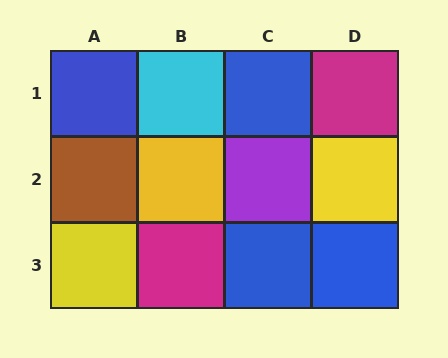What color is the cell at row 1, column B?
Cyan.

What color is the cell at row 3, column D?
Blue.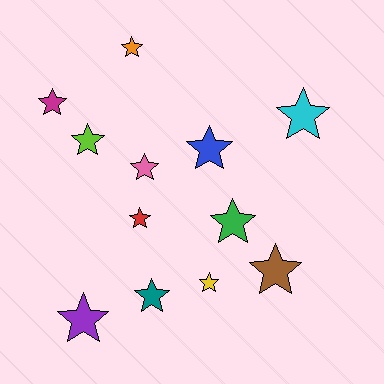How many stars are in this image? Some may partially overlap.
There are 12 stars.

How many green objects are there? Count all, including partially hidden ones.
There is 1 green object.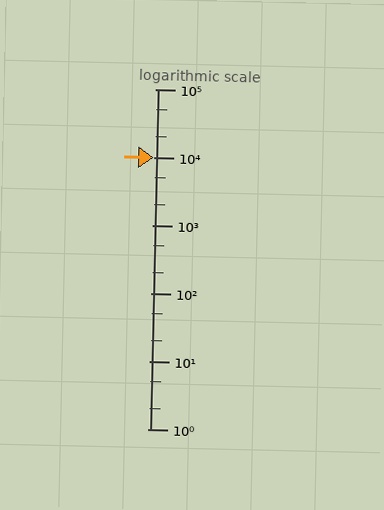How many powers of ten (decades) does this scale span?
The scale spans 5 decades, from 1 to 100000.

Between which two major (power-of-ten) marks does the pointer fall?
The pointer is between 10000 and 100000.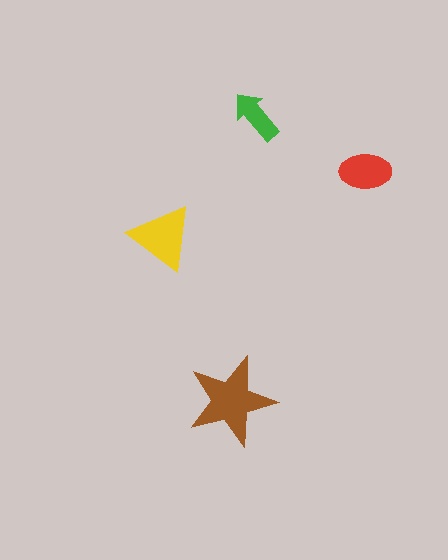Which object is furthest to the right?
The red ellipse is rightmost.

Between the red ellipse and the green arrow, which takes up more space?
The red ellipse.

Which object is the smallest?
The green arrow.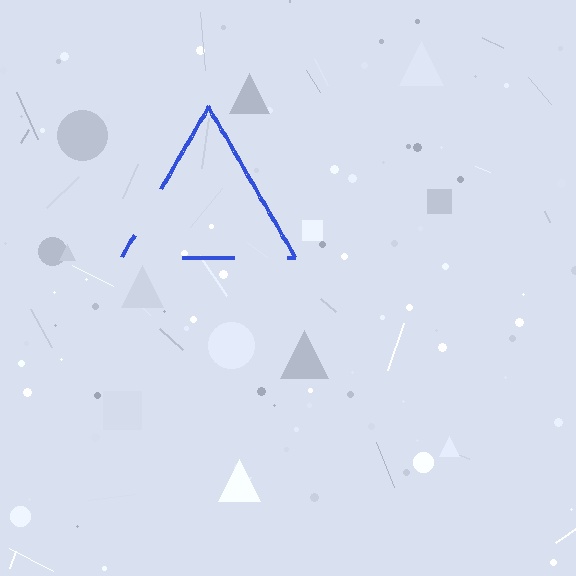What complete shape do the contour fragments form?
The contour fragments form a triangle.